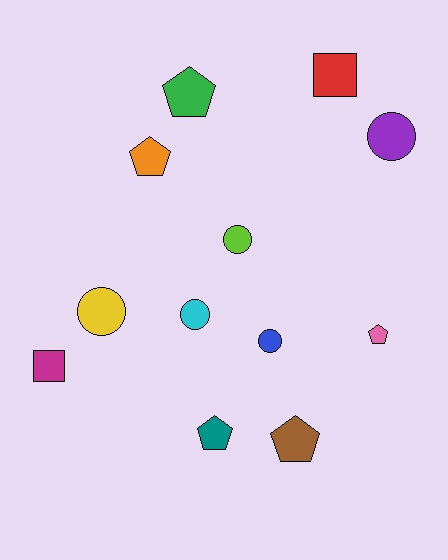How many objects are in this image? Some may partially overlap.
There are 12 objects.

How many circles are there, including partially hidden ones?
There are 5 circles.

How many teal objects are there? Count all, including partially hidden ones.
There is 1 teal object.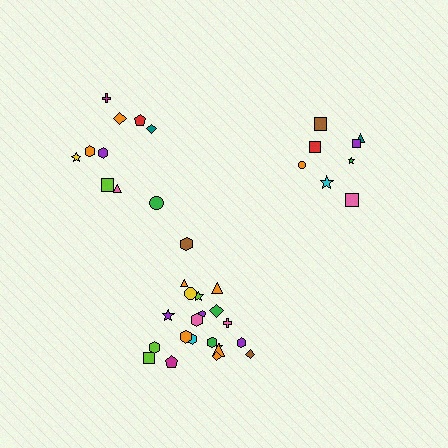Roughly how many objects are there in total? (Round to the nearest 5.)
Roughly 40 objects in total.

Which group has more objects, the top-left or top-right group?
The top-left group.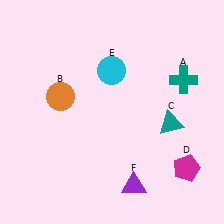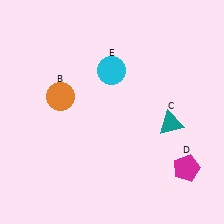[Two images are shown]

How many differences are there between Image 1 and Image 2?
There are 2 differences between the two images.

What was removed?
The purple triangle (F), the teal cross (A) were removed in Image 2.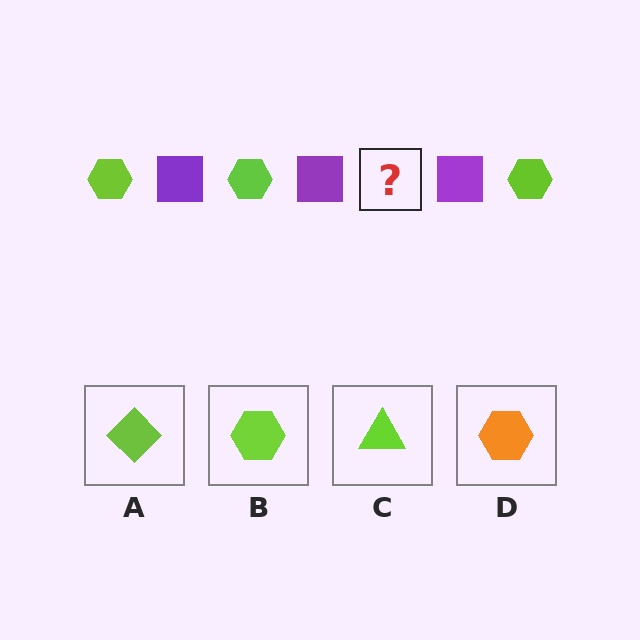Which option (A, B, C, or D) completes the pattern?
B.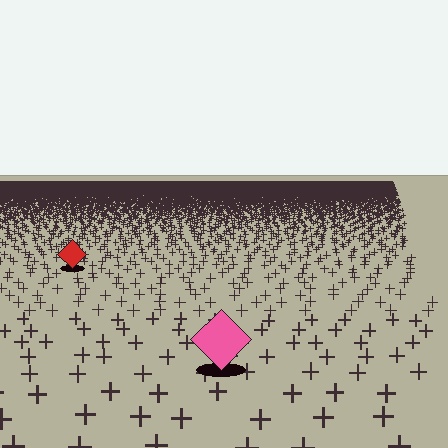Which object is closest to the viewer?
The pink diamond is closest. The texture marks near it are larger and more spread out.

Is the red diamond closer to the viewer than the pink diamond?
No. The pink diamond is closer — you can tell from the texture gradient: the ground texture is coarser near it.